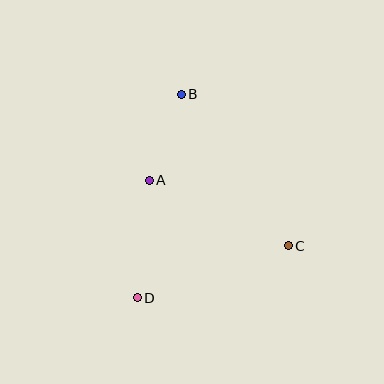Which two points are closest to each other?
Points A and B are closest to each other.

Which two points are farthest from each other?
Points B and D are farthest from each other.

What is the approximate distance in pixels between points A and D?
The distance between A and D is approximately 118 pixels.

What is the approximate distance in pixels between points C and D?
The distance between C and D is approximately 159 pixels.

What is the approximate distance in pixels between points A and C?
The distance between A and C is approximately 154 pixels.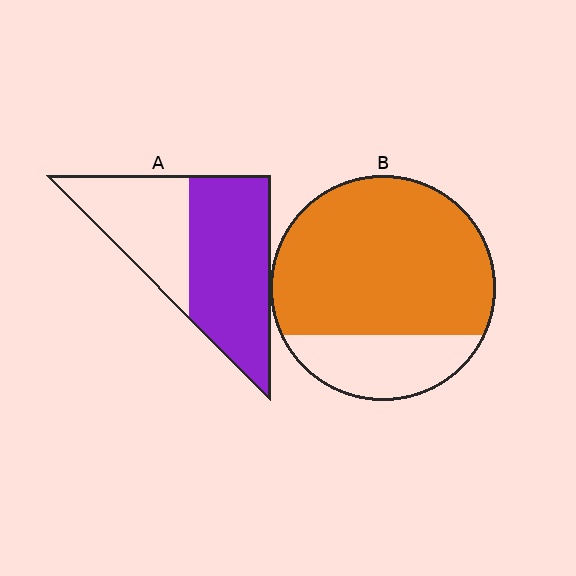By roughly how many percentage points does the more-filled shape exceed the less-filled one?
By roughly 15 percentage points (B over A).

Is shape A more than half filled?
Yes.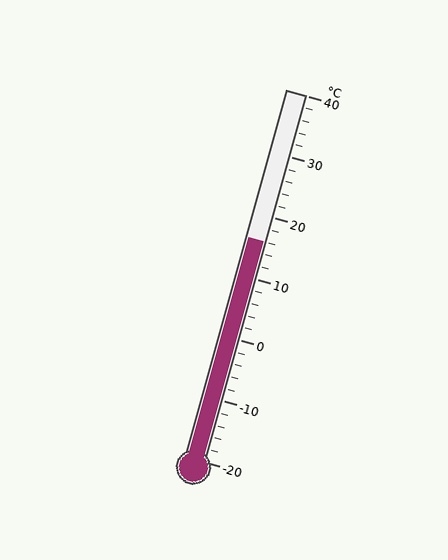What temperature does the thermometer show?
The thermometer shows approximately 16°C.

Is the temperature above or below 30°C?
The temperature is below 30°C.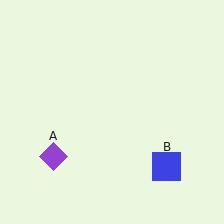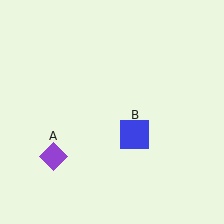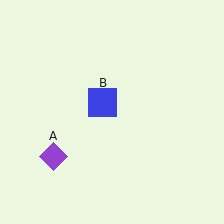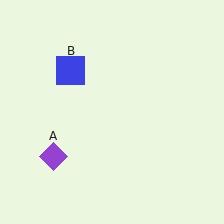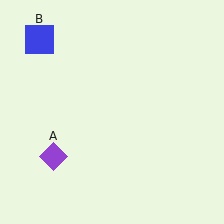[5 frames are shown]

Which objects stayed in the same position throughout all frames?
Purple diamond (object A) remained stationary.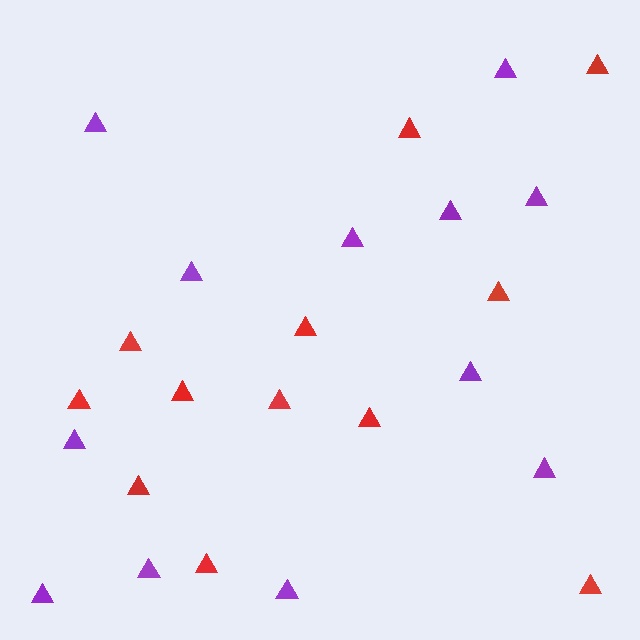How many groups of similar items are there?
There are 2 groups: one group of purple triangles (12) and one group of red triangles (12).